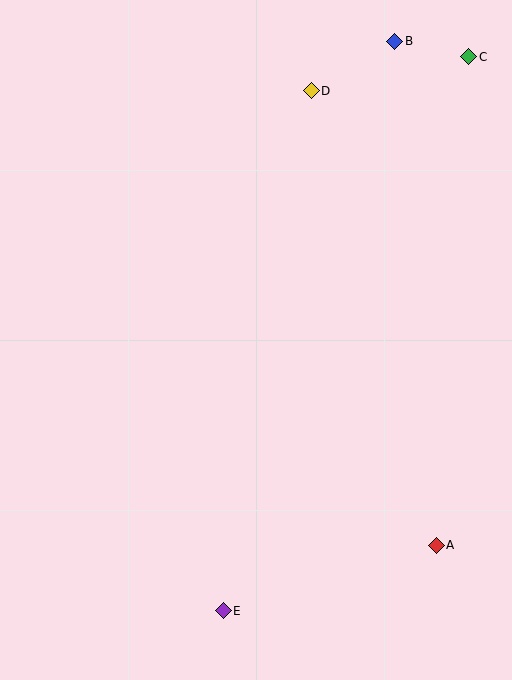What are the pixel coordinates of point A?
Point A is at (436, 545).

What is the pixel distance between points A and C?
The distance between A and C is 490 pixels.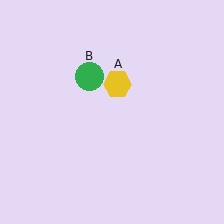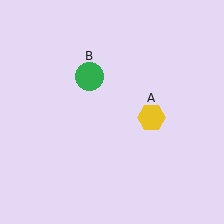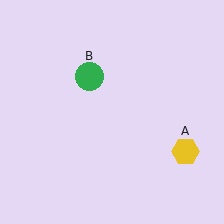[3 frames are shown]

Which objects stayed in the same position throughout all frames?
Green circle (object B) remained stationary.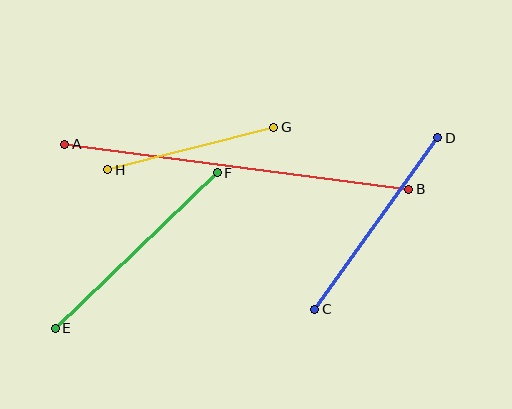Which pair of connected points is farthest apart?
Points A and B are farthest apart.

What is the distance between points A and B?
The distance is approximately 347 pixels.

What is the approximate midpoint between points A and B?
The midpoint is at approximately (237, 167) pixels.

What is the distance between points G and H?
The distance is approximately 171 pixels.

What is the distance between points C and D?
The distance is approximately 211 pixels.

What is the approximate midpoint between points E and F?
The midpoint is at approximately (136, 251) pixels.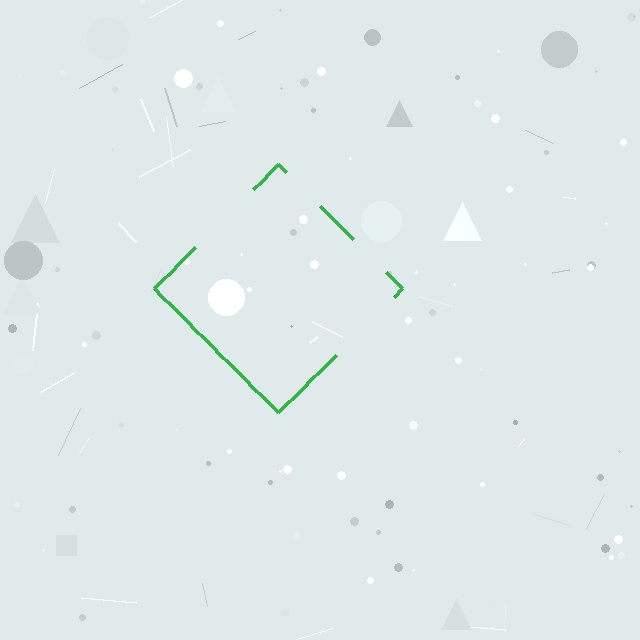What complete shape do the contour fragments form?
The contour fragments form a diamond.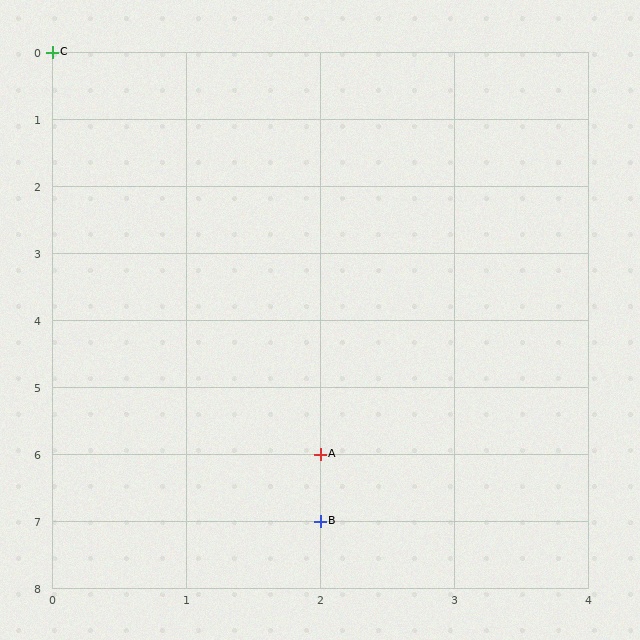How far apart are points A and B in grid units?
Points A and B are 1 row apart.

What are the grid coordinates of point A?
Point A is at grid coordinates (2, 6).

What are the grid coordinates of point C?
Point C is at grid coordinates (0, 0).